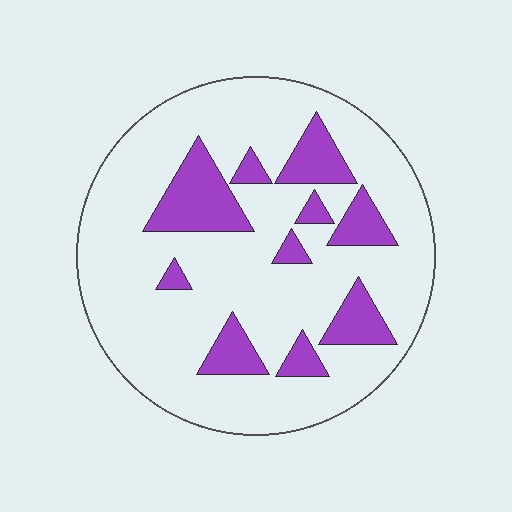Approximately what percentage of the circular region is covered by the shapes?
Approximately 20%.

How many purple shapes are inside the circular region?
10.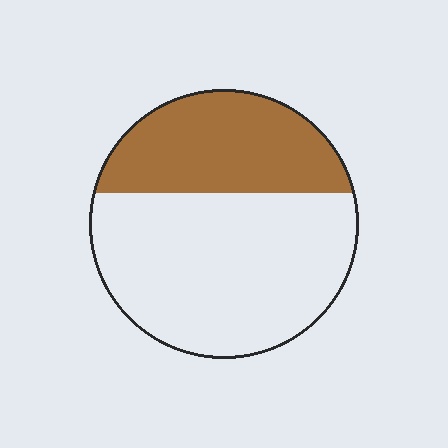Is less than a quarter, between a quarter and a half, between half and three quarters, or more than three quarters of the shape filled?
Between a quarter and a half.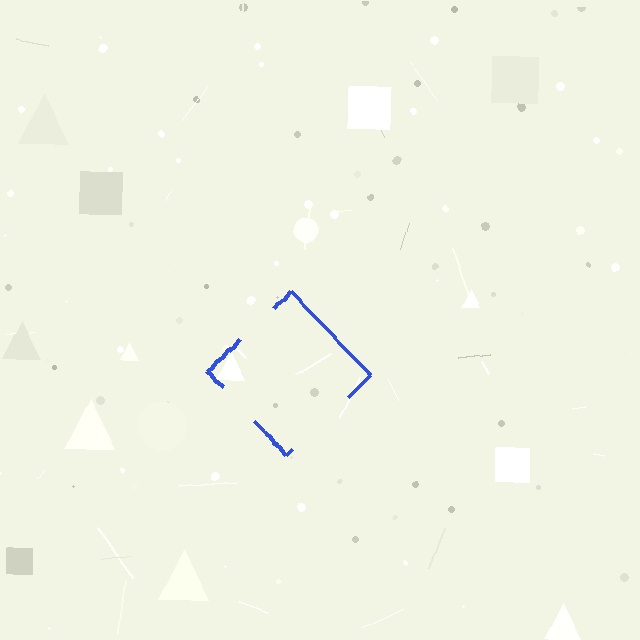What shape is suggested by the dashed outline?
The dashed outline suggests a diamond.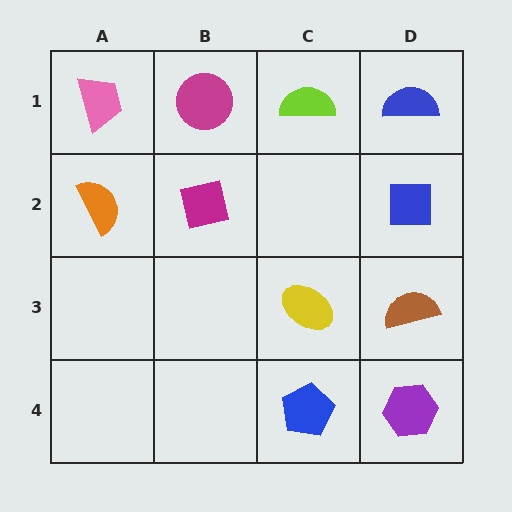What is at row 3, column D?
A brown semicircle.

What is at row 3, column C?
A yellow ellipse.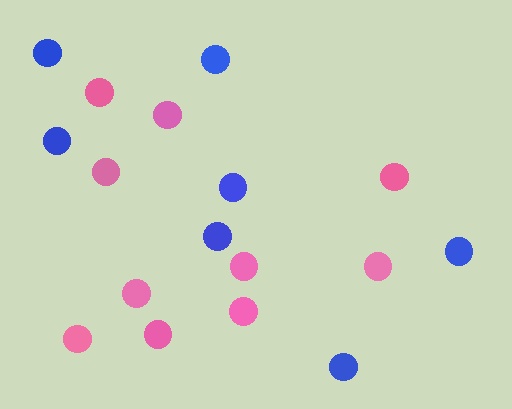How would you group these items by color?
There are 2 groups: one group of pink circles (10) and one group of blue circles (7).